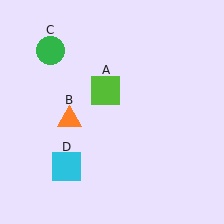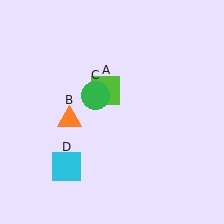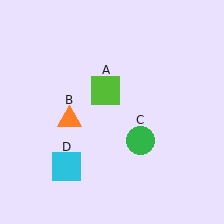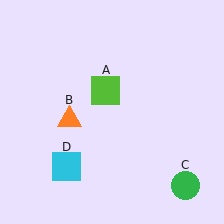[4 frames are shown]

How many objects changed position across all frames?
1 object changed position: green circle (object C).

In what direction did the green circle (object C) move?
The green circle (object C) moved down and to the right.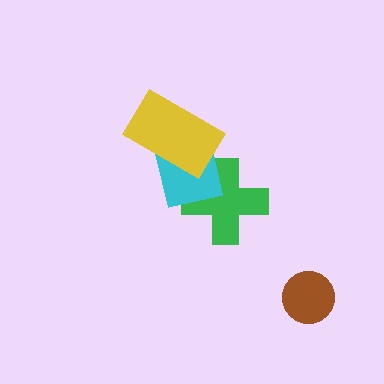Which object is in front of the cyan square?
The yellow rectangle is in front of the cyan square.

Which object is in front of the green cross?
The cyan square is in front of the green cross.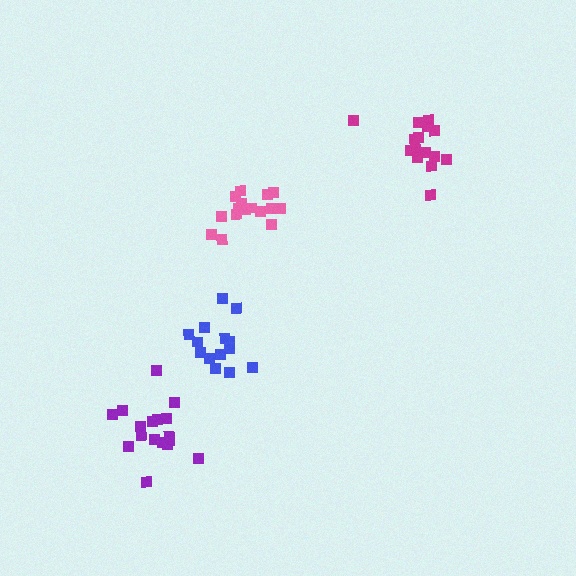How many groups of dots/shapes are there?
There are 4 groups.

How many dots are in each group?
Group 1: 15 dots, Group 2: 16 dots, Group 3: 14 dots, Group 4: 17 dots (62 total).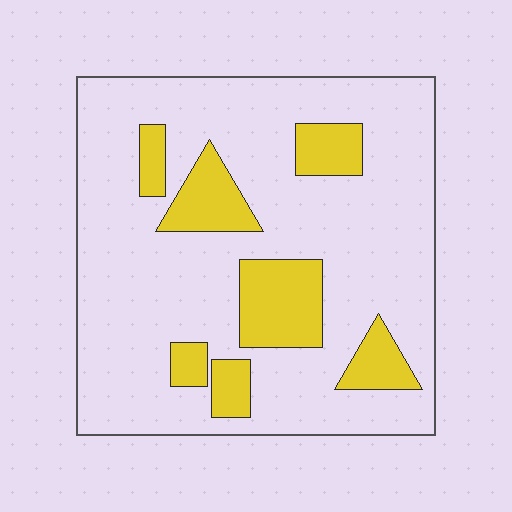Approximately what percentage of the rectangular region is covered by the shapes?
Approximately 20%.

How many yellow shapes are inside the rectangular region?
7.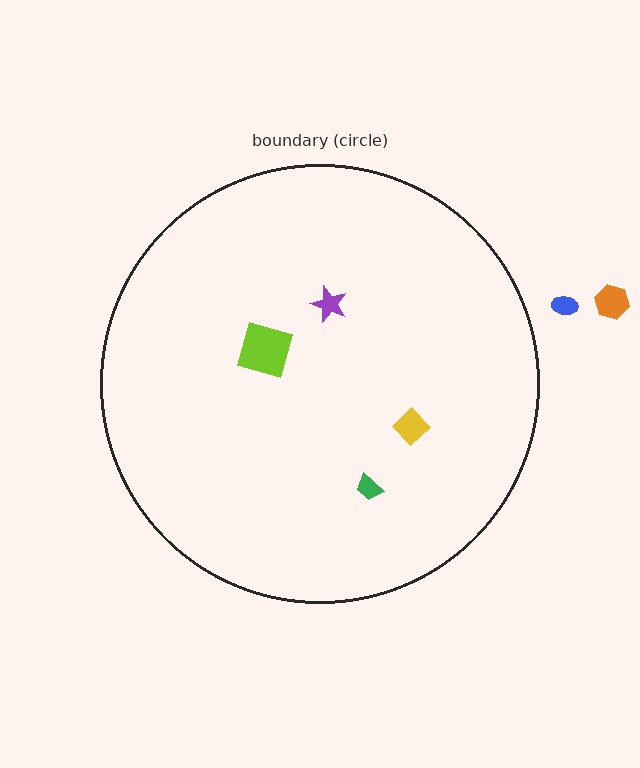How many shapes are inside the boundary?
4 inside, 2 outside.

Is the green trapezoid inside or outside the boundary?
Inside.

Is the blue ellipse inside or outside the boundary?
Outside.